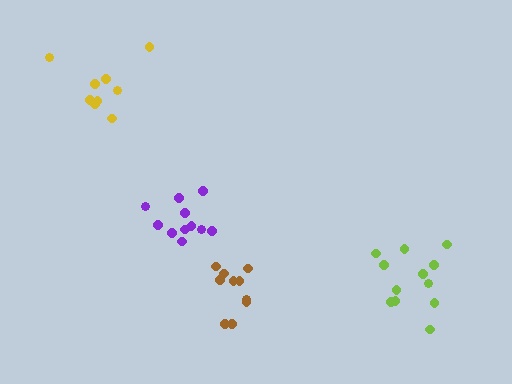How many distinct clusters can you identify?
There are 4 distinct clusters.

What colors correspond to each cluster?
The clusters are colored: purple, lime, brown, yellow.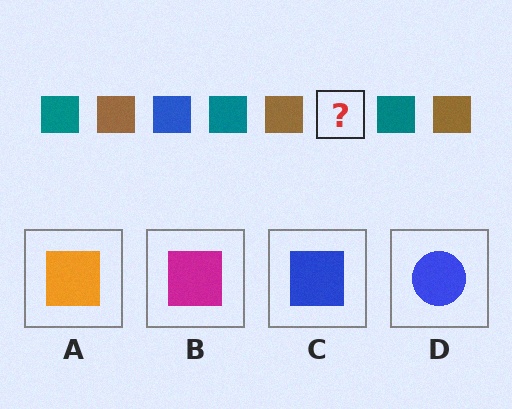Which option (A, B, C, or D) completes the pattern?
C.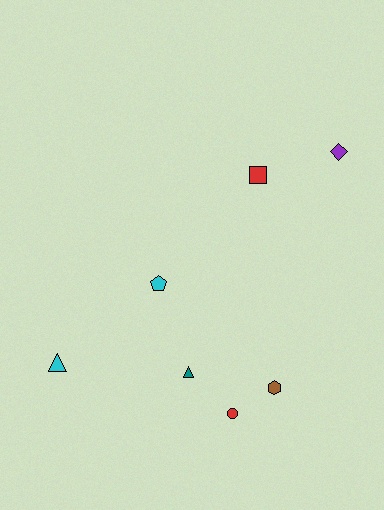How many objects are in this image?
There are 7 objects.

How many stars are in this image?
There are no stars.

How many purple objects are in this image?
There is 1 purple object.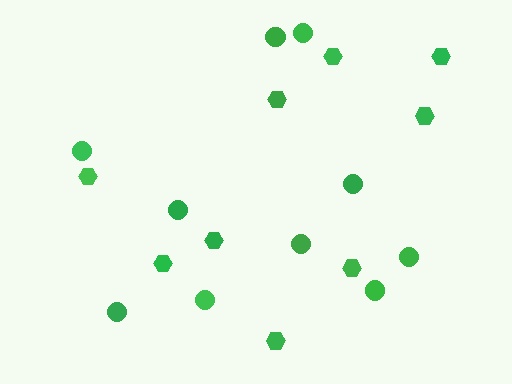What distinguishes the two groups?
There are 2 groups: one group of hexagons (9) and one group of circles (10).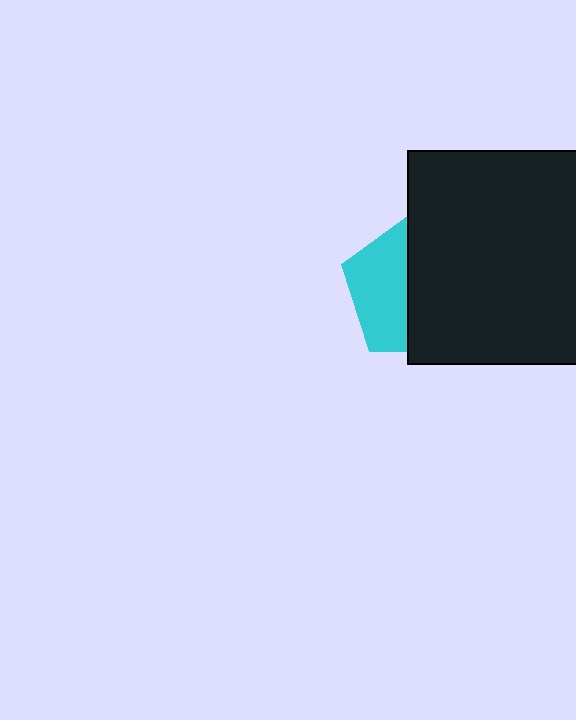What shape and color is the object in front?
The object in front is a black square.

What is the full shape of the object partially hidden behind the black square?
The partially hidden object is a cyan pentagon.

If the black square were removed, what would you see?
You would see the complete cyan pentagon.